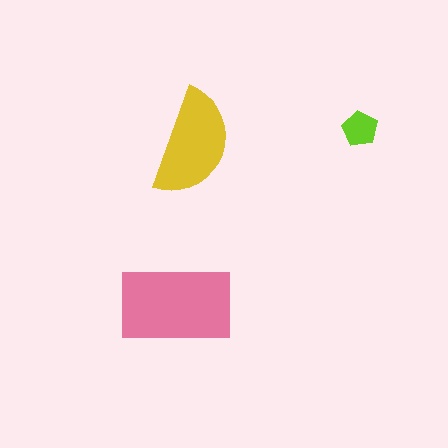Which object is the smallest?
The lime pentagon.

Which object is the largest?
The pink rectangle.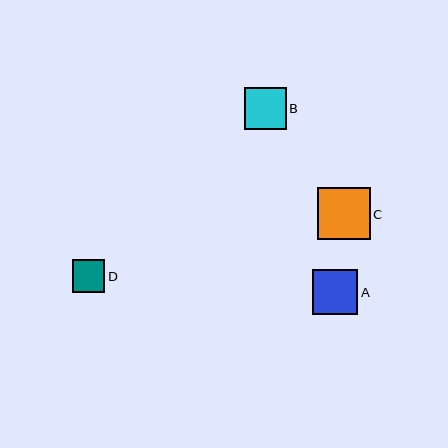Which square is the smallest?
Square D is the smallest with a size of approximately 32 pixels.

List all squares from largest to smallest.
From largest to smallest: C, A, B, D.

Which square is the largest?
Square C is the largest with a size of approximately 53 pixels.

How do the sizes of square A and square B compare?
Square A and square B are approximately the same size.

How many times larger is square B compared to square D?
Square B is approximately 1.3 times the size of square D.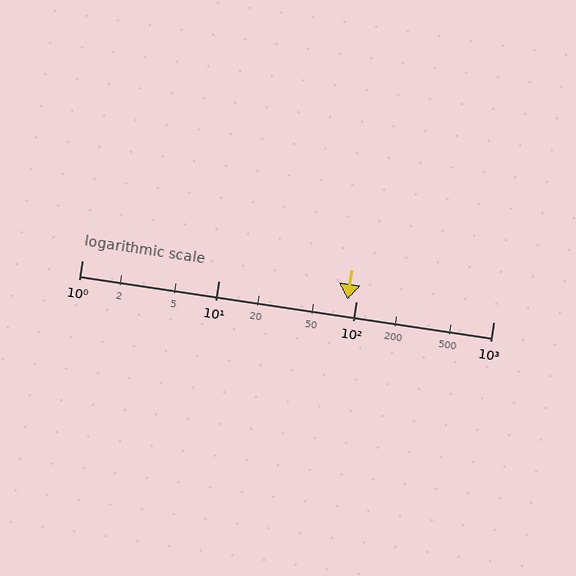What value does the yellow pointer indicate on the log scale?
The pointer indicates approximately 87.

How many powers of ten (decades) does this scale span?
The scale spans 3 decades, from 1 to 1000.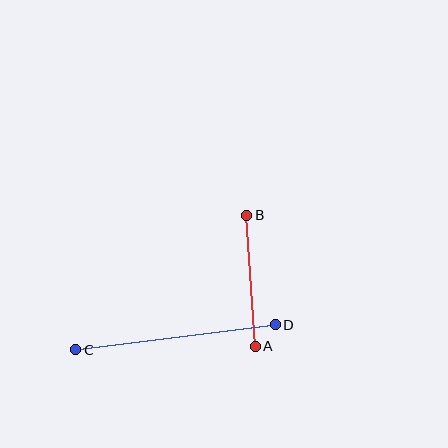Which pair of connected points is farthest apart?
Points C and D are farthest apart.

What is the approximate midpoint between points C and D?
The midpoint is at approximately (176, 337) pixels.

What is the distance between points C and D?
The distance is approximately 201 pixels.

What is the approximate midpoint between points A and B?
The midpoint is at approximately (251, 281) pixels.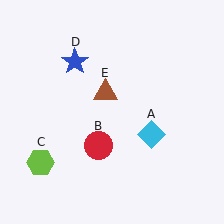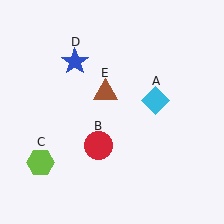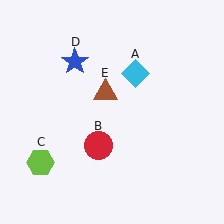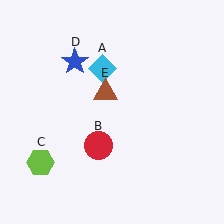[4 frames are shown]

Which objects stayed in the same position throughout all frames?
Red circle (object B) and lime hexagon (object C) and blue star (object D) and brown triangle (object E) remained stationary.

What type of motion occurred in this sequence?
The cyan diamond (object A) rotated counterclockwise around the center of the scene.